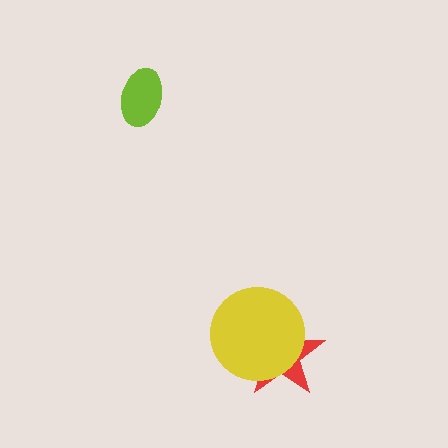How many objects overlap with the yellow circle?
1 object overlaps with the yellow circle.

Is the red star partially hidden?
Yes, it is partially covered by another shape.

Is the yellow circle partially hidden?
No, no other shape covers it.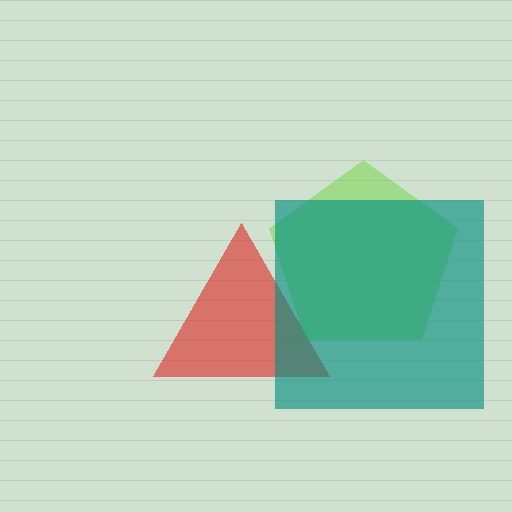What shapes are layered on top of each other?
The layered shapes are: a red triangle, a lime pentagon, a teal square.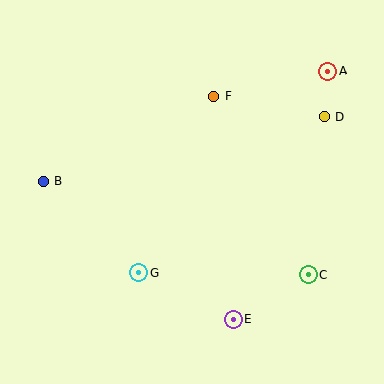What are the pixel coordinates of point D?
Point D is at (324, 116).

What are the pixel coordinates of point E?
Point E is at (234, 319).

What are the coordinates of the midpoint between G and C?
The midpoint between G and C is at (224, 274).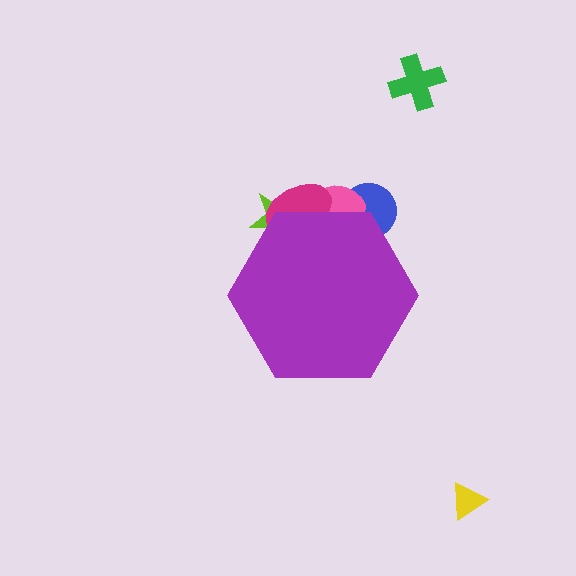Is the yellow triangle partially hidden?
No, the yellow triangle is fully visible.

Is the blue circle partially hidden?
Yes, the blue circle is partially hidden behind the purple hexagon.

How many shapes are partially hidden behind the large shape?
4 shapes are partially hidden.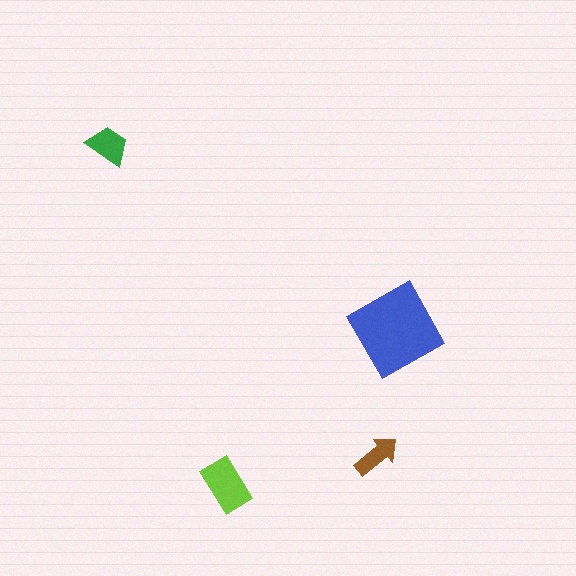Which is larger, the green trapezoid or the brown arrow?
The green trapezoid.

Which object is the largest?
The blue diamond.